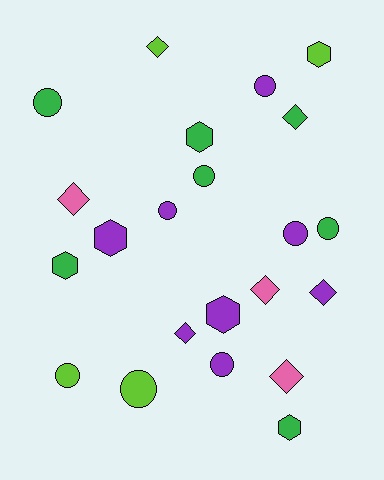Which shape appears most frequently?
Circle, with 9 objects.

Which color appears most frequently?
Purple, with 8 objects.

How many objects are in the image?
There are 22 objects.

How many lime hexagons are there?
There is 1 lime hexagon.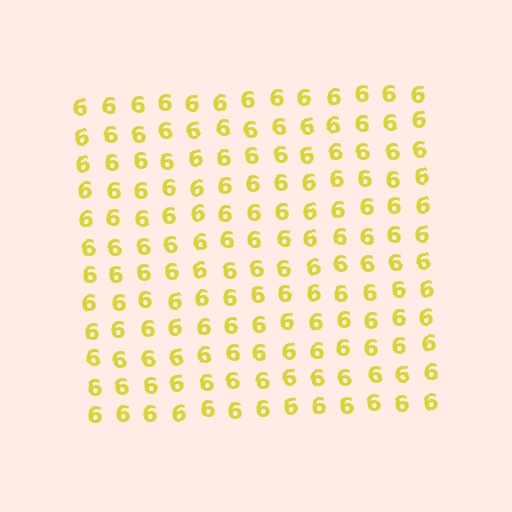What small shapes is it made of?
It is made of small digit 6's.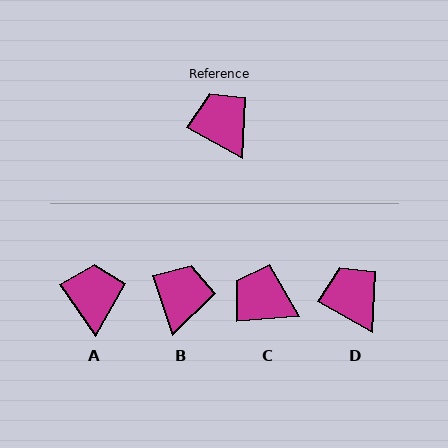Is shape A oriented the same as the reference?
No, it is off by about 26 degrees.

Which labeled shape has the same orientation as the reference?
D.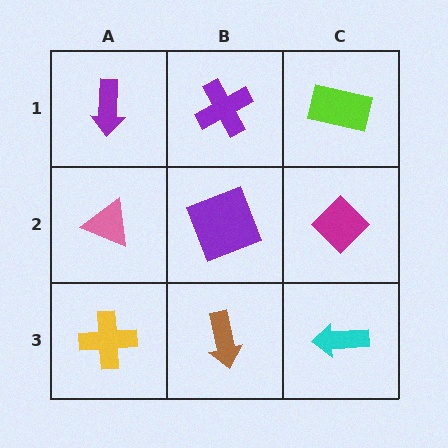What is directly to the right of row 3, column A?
A brown arrow.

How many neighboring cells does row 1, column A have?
2.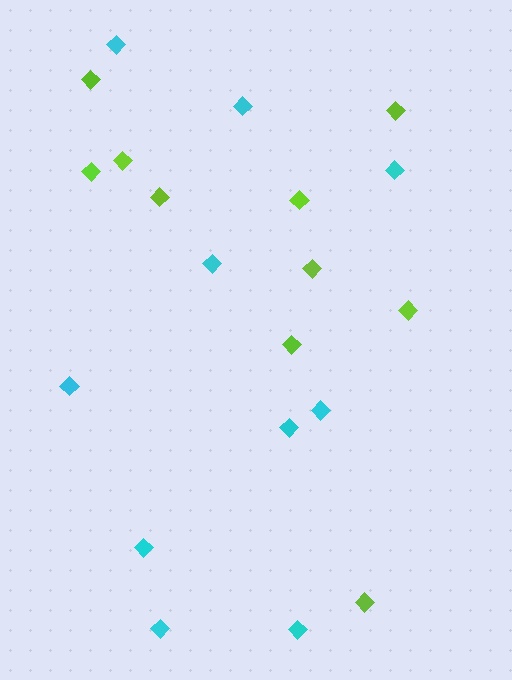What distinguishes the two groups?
There are 2 groups: one group of cyan diamonds (10) and one group of lime diamonds (10).